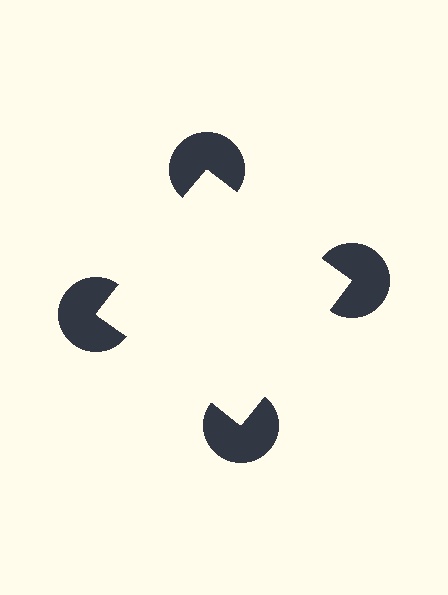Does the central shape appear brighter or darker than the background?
It typically appears slightly brighter than the background, even though no actual brightness change is drawn.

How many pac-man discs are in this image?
There are 4 — one at each vertex of the illusory square.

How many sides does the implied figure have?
4 sides.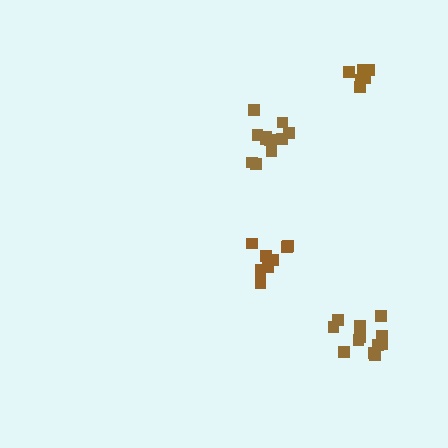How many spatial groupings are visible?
There are 4 spatial groupings.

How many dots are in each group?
Group 1: 11 dots, Group 2: 6 dots, Group 3: 9 dots, Group 4: 12 dots (38 total).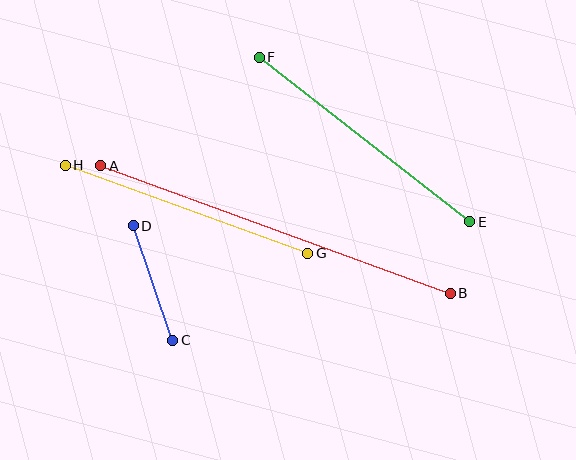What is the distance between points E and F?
The distance is approximately 267 pixels.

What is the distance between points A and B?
The distance is approximately 372 pixels.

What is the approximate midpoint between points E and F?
The midpoint is at approximately (364, 139) pixels.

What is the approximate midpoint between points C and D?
The midpoint is at approximately (153, 283) pixels.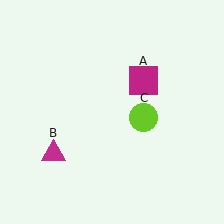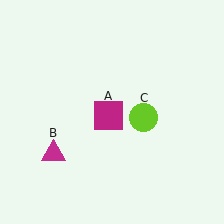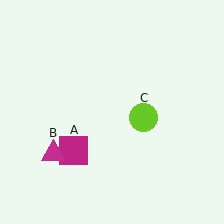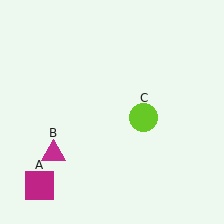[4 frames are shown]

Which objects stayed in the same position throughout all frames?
Magenta triangle (object B) and lime circle (object C) remained stationary.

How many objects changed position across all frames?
1 object changed position: magenta square (object A).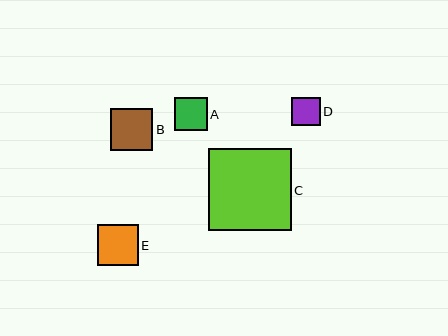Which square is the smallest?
Square D is the smallest with a size of approximately 28 pixels.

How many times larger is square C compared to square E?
Square C is approximately 2.0 times the size of square E.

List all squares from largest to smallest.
From largest to smallest: C, B, E, A, D.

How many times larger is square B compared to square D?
Square B is approximately 1.5 times the size of square D.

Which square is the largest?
Square C is the largest with a size of approximately 83 pixels.